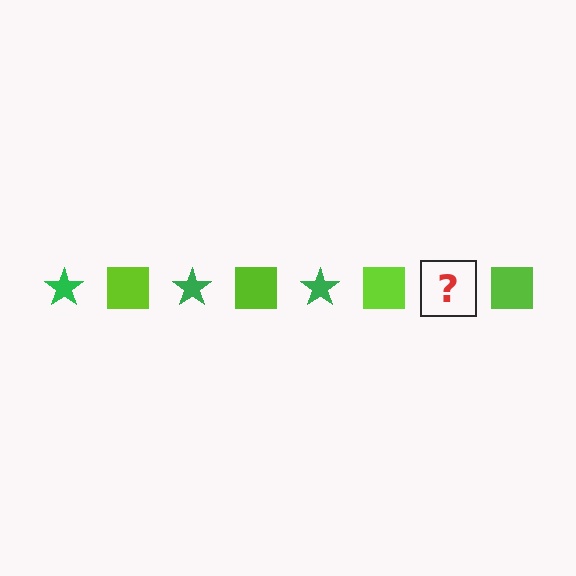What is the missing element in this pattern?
The missing element is a green star.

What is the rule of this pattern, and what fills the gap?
The rule is that the pattern alternates between green star and lime square. The gap should be filled with a green star.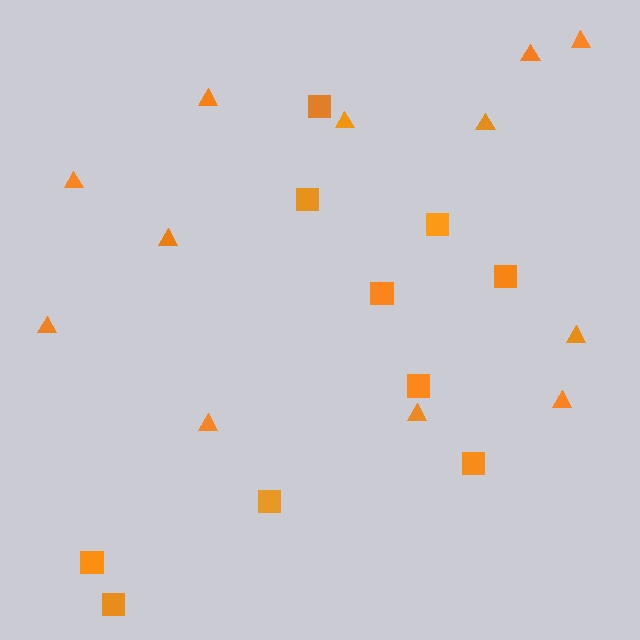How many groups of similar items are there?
There are 2 groups: one group of triangles (12) and one group of squares (10).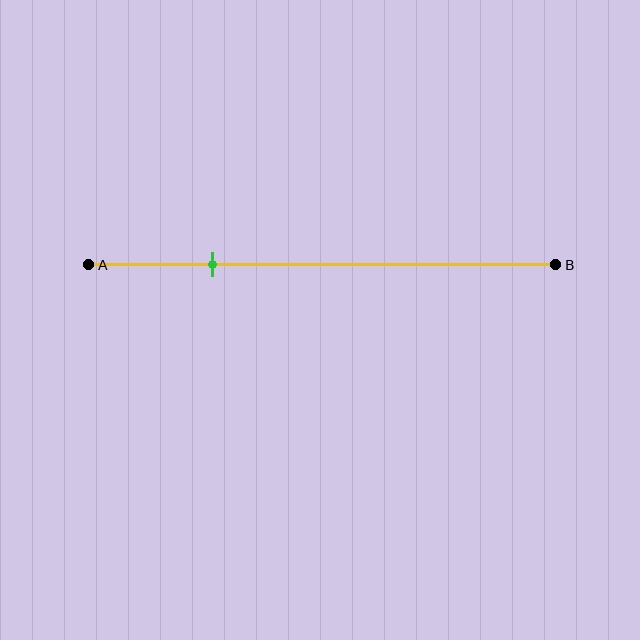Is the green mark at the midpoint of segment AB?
No, the mark is at about 25% from A, not at the 50% midpoint.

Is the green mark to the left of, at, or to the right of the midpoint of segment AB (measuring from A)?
The green mark is to the left of the midpoint of segment AB.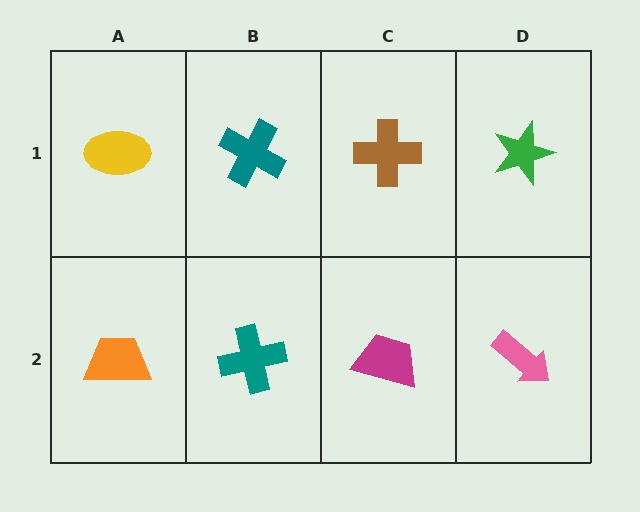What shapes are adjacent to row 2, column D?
A green star (row 1, column D), a magenta trapezoid (row 2, column C).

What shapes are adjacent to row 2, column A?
A yellow ellipse (row 1, column A), a teal cross (row 2, column B).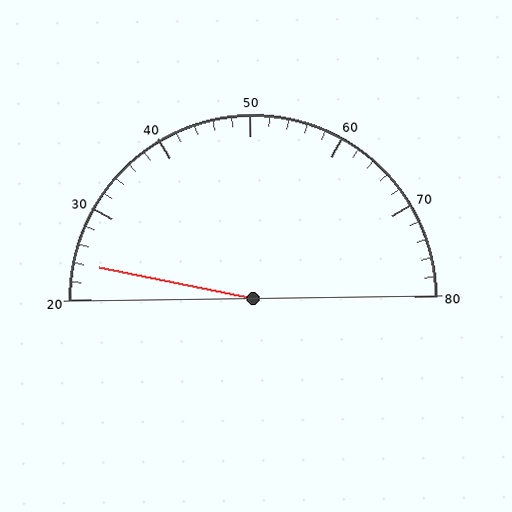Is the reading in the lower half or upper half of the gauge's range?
The reading is in the lower half of the range (20 to 80).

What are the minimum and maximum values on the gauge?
The gauge ranges from 20 to 80.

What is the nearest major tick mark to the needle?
The nearest major tick mark is 20.